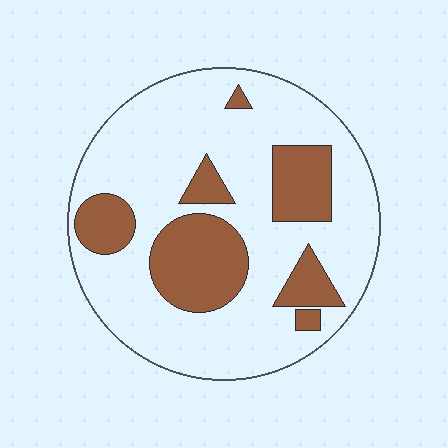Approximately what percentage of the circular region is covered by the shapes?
Approximately 25%.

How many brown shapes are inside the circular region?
7.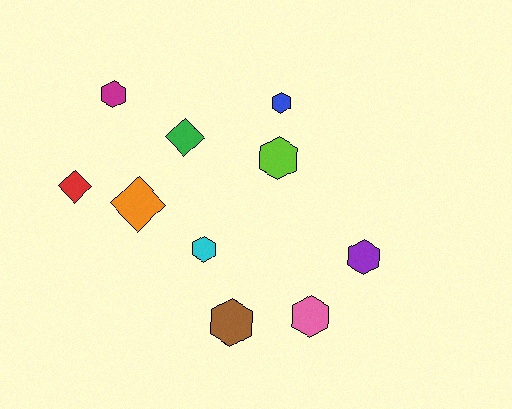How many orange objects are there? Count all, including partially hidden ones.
There is 1 orange object.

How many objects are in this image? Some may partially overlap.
There are 10 objects.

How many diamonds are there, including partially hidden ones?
There are 3 diamonds.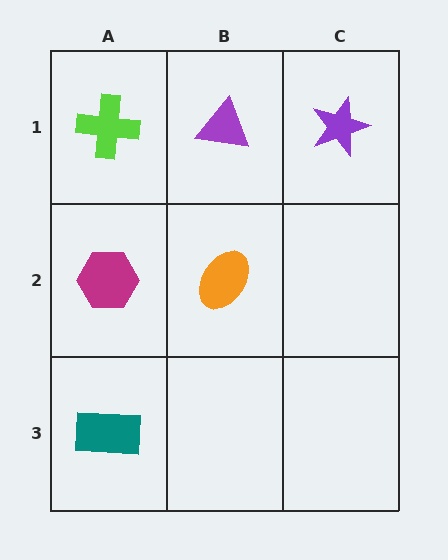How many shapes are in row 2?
2 shapes.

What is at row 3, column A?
A teal rectangle.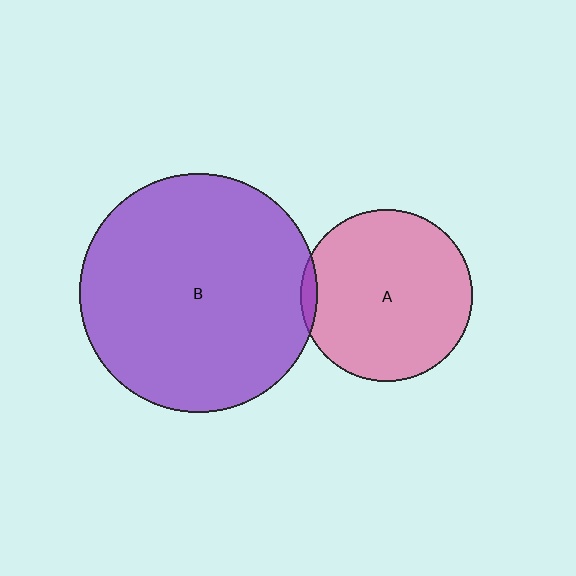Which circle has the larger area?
Circle B (purple).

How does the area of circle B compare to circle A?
Approximately 1.9 times.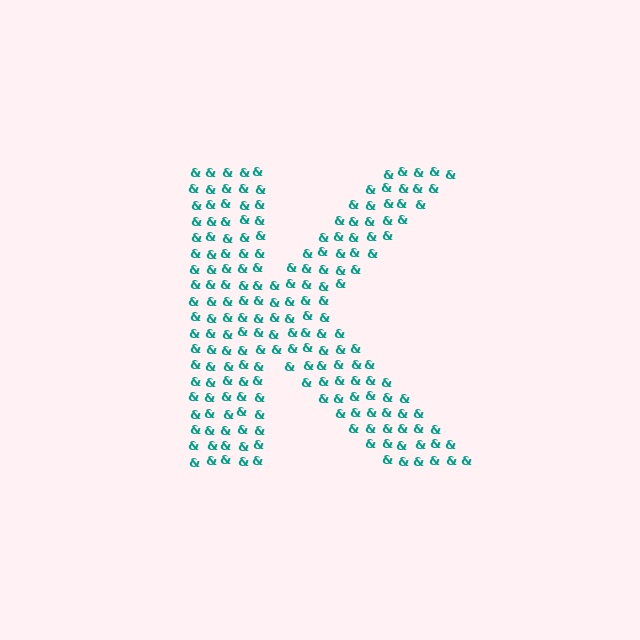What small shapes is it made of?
It is made of small ampersands.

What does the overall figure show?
The overall figure shows the letter K.